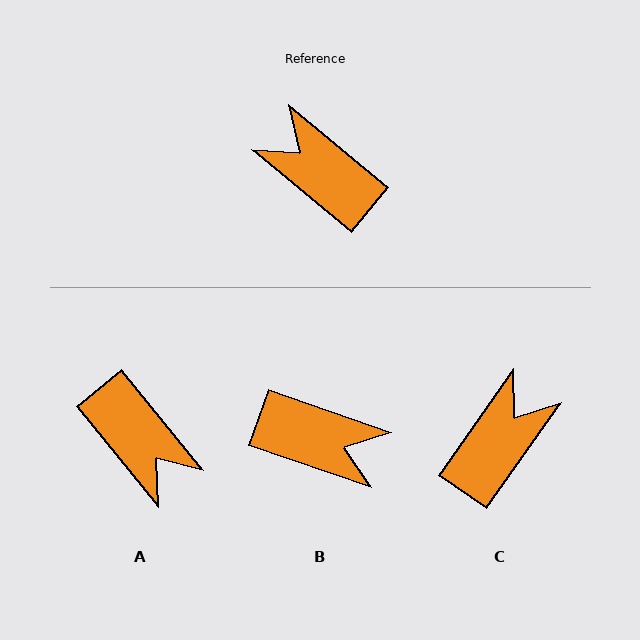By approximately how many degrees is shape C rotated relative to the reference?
Approximately 85 degrees clockwise.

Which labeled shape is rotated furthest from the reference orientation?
A, about 169 degrees away.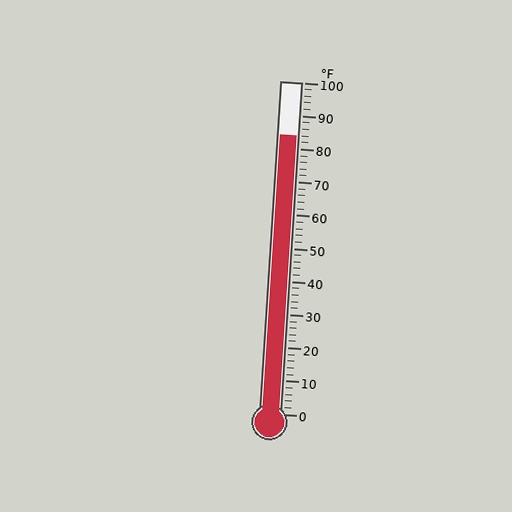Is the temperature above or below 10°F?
The temperature is above 10°F.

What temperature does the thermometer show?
The thermometer shows approximately 84°F.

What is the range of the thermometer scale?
The thermometer scale ranges from 0°F to 100°F.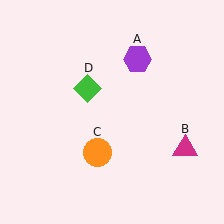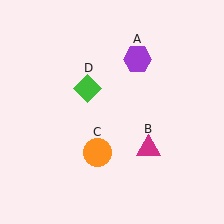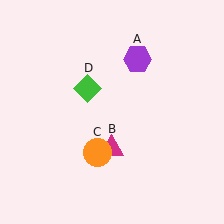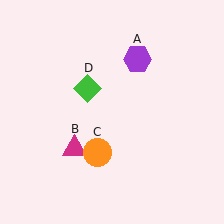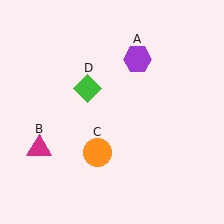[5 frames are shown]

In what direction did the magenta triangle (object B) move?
The magenta triangle (object B) moved left.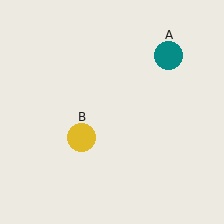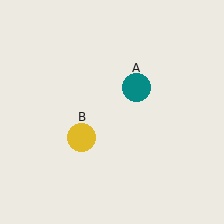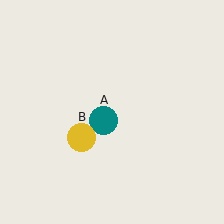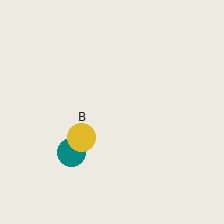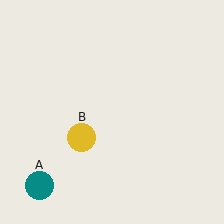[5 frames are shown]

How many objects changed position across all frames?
1 object changed position: teal circle (object A).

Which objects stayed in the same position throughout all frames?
Yellow circle (object B) remained stationary.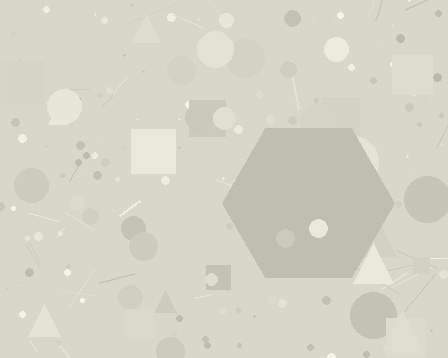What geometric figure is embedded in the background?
A hexagon is embedded in the background.